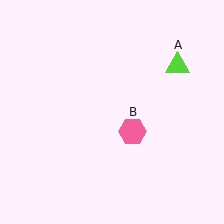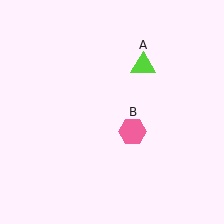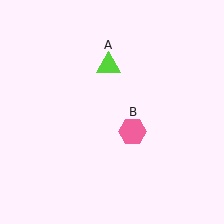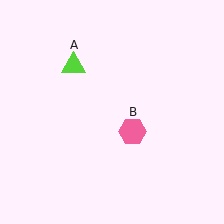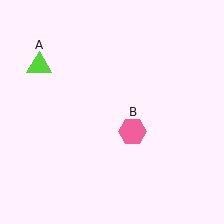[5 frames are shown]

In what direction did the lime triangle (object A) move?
The lime triangle (object A) moved left.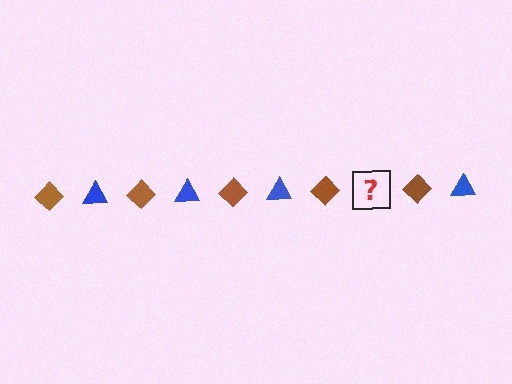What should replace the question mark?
The question mark should be replaced with a blue triangle.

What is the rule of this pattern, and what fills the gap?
The rule is that the pattern alternates between brown diamond and blue triangle. The gap should be filled with a blue triangle.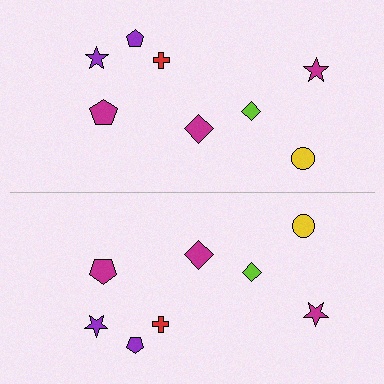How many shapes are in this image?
There are 16 shapes in this image.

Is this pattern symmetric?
Yes, this pattern has bilateral (reflection) symmetry.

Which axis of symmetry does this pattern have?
The pattern has a horizontal axis of symmetry running through the center of the image.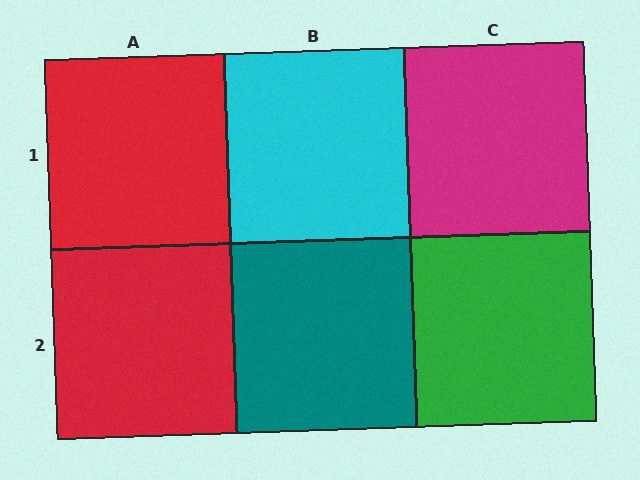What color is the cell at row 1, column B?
Cyan.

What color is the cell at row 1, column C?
Magenta.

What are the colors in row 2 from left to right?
Red, teal, green.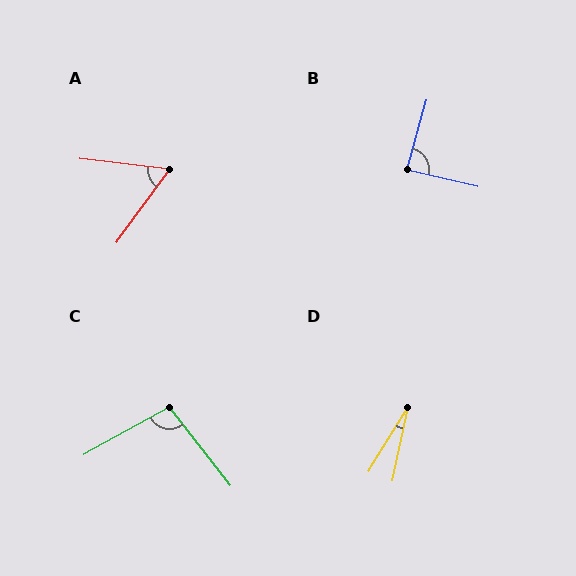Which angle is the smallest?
D, at approximately 19 degrees.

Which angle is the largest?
C, at approximately 99 degrees.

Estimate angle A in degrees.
Approximately 60 degrees.